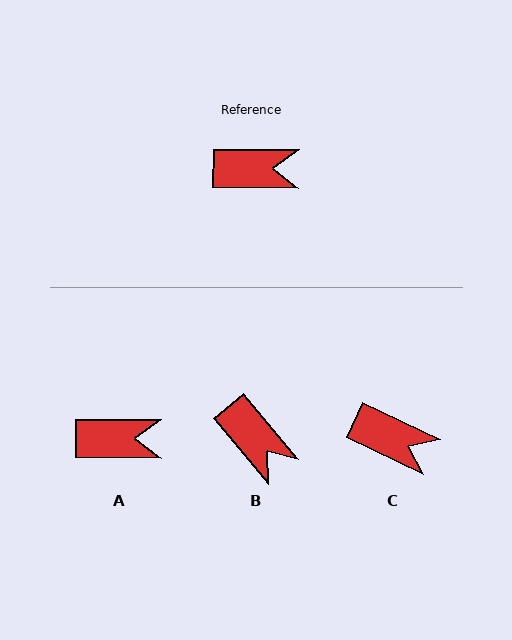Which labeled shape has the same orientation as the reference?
A.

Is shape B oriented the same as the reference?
No, it is off by about 49 degrees.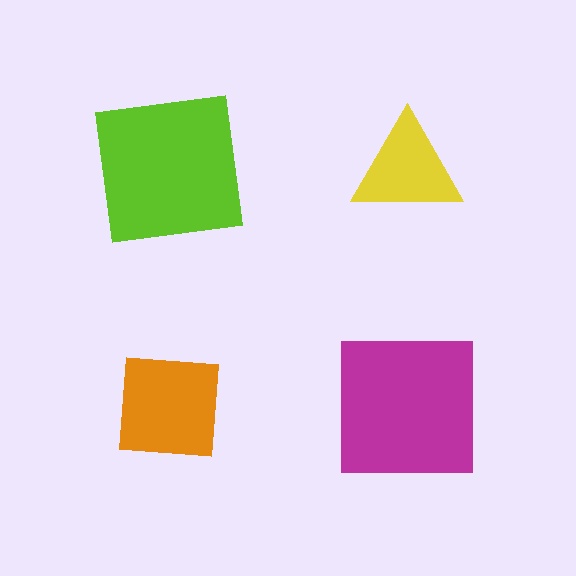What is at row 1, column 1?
A lime square.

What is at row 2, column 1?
An orange square.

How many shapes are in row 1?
2 shapes.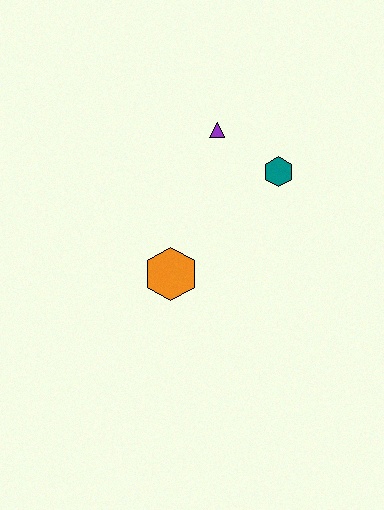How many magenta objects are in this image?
There are no magenta objects.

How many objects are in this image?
There are 3 objects.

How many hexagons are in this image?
There are 2 hexagons.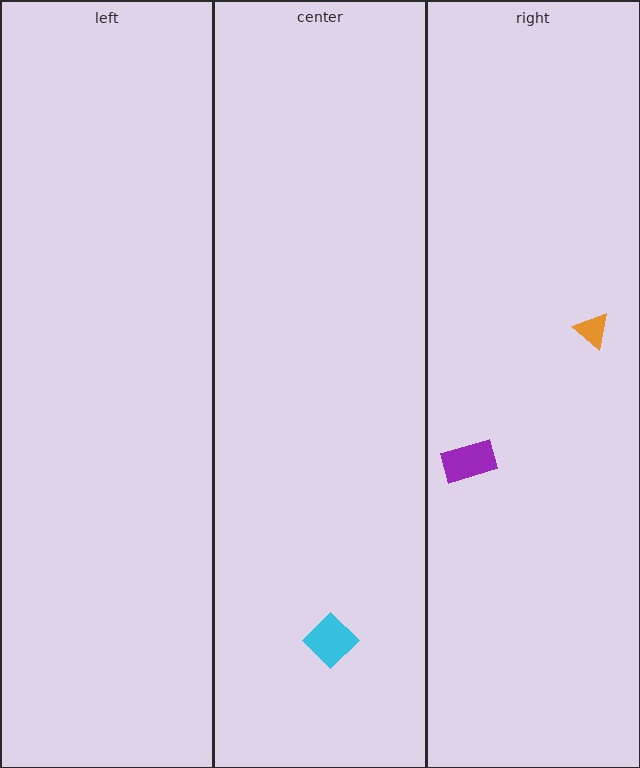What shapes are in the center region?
The cyan diamond.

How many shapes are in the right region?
2.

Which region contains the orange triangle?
The right region.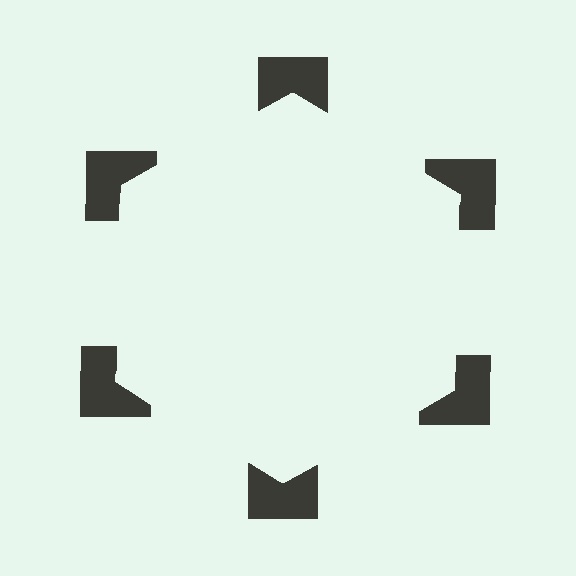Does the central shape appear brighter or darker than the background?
It typically appears slightly brighter than the background, even though no actual brightness change is drawn.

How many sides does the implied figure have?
6 sides.